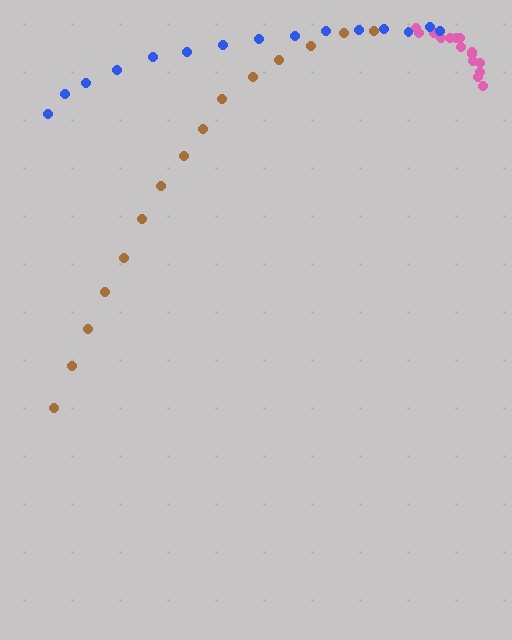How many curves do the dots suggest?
There are 3 distinct paths.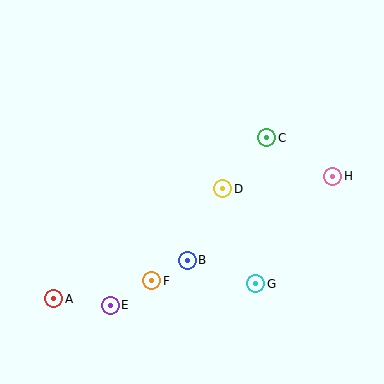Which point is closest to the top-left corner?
Point D is closest to the top-left corner.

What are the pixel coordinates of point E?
Point E is at (110, 305).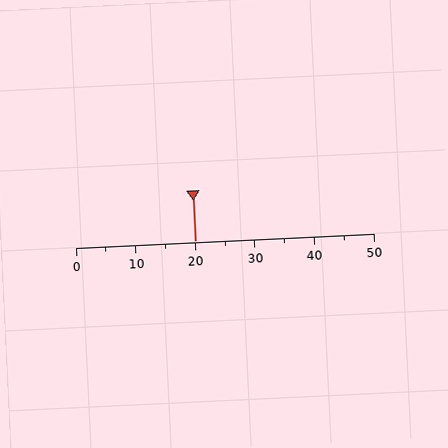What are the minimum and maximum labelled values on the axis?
The axis runs from 0 to 50.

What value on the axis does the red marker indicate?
The marker indicates approximately 20.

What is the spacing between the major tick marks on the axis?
The major ticks are spaced 10 apart.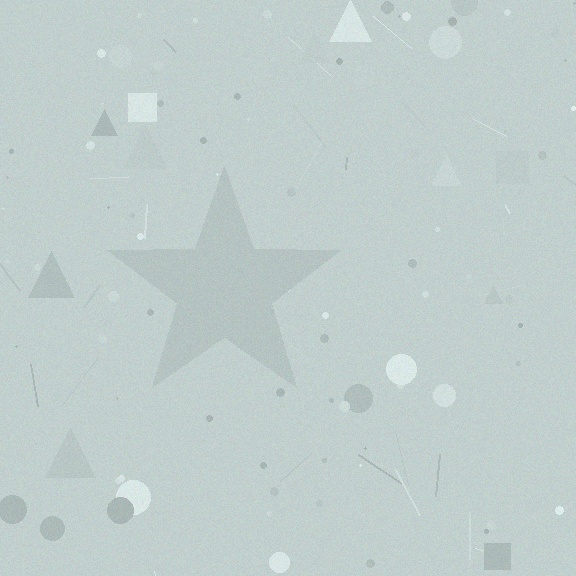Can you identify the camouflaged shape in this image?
The camouflaged shape is a star.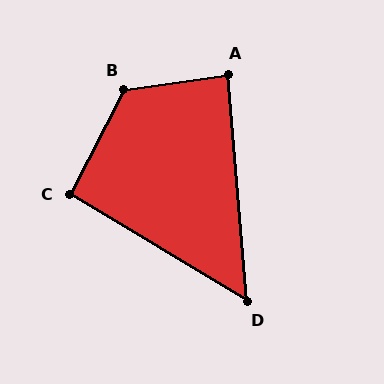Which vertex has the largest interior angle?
B, at approximately 126 degrees.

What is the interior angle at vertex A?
Approximately 87 degrees (approximately right).